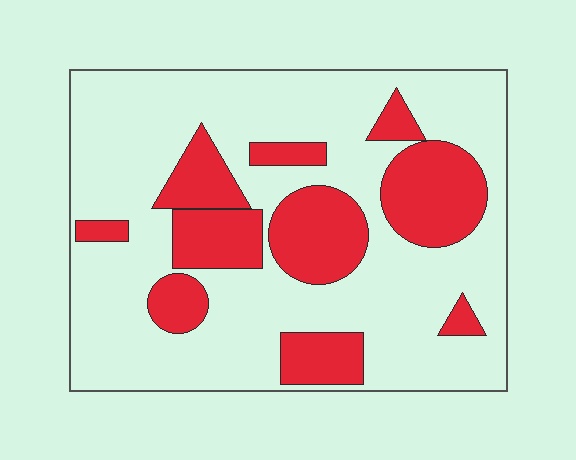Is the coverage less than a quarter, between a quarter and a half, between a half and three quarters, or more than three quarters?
Between a quarter and a half.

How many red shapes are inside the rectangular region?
10.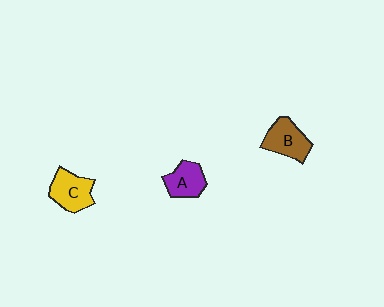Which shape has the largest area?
Shape C (yellow).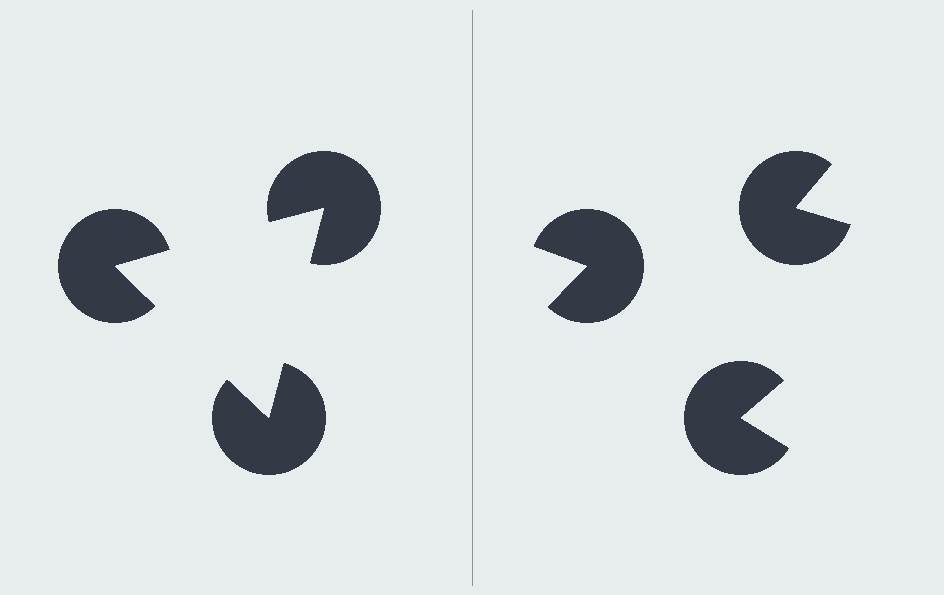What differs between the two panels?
The pac-man discs are positioned identically on both sides; only the wedge orientations differ. On the left they align to a triangle; on the right they are misaligned.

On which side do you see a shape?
An illusory triangle appears on the left side. On the right side the wedge cuts are rotated, so no coherent shape forms.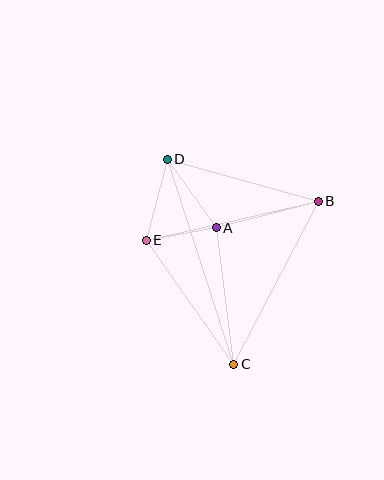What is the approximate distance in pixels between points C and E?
The distance between C and E is approximately 152 pixels.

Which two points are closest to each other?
Points A and E are closest to each other.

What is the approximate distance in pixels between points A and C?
The distance between A and C is approximately 138 pixels.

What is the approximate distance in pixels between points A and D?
The distance between A and D is approximately 84 pixels.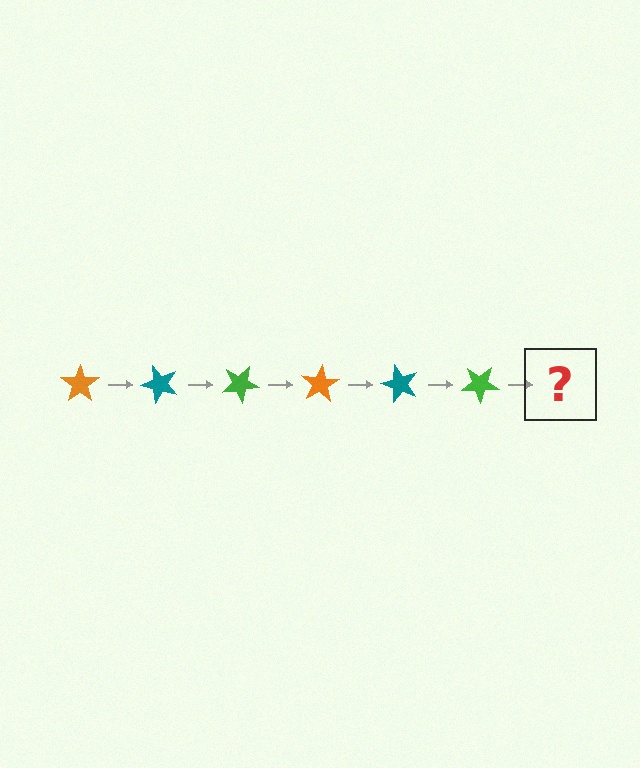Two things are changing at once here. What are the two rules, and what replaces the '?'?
The two rules are that it rotates 50 degrees each step and the color cycles through orange, teal, and green. The '?' should be an orange star, rotated 300 degrees from the start.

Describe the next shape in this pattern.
It should be an orange star, rotated 300 degrees from the start.